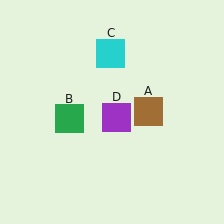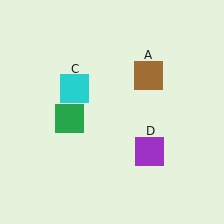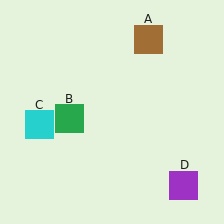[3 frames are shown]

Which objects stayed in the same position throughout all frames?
Green square (object B) remained stationary.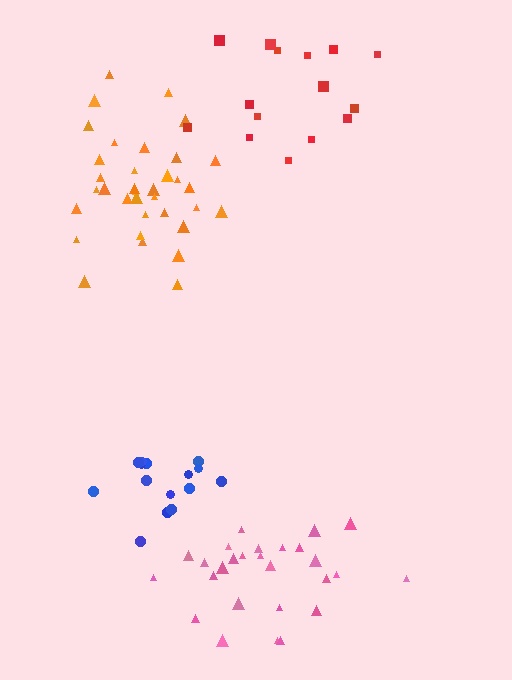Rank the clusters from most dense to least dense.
orange, blue, pink, red.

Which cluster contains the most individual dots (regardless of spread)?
Orange (35).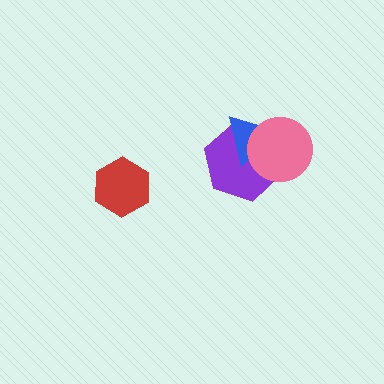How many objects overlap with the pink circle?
2 objects overlap with the pink circle.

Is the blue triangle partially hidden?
Yes, it is partially covered by another shape.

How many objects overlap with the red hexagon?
0 objects overlap with the red hexagon.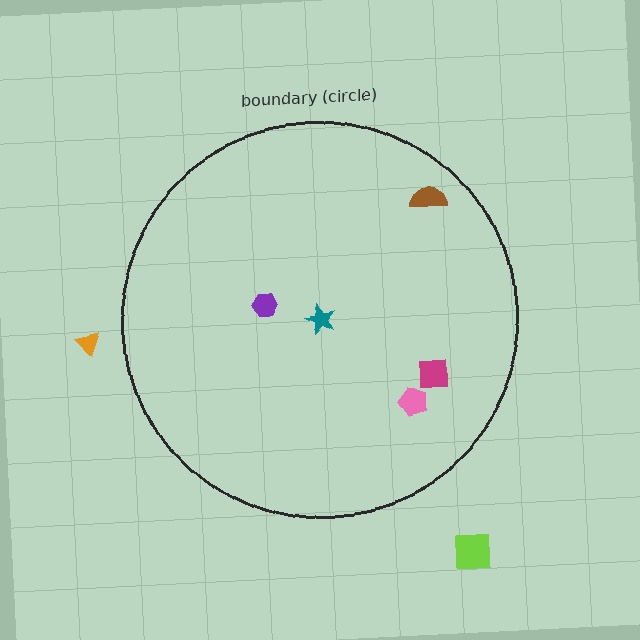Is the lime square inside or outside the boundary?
Outside.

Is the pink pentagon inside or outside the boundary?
Inside.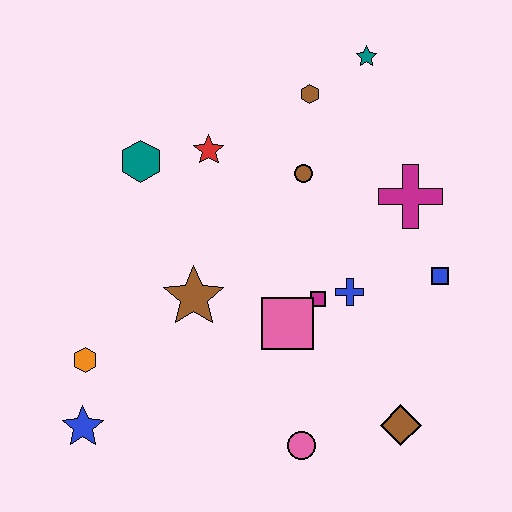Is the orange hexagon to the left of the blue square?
Yes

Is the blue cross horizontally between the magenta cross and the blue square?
No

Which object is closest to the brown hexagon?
The teal star is closest to the brown hexagon.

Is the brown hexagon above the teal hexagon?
Yes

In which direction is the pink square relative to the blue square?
The pink square is to the left of the blue square.